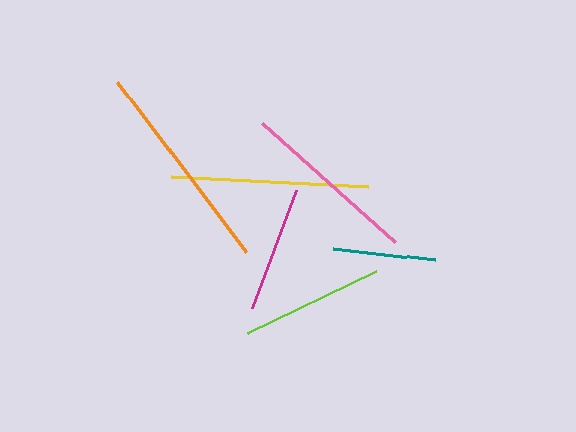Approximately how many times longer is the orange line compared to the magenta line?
The orange line is approximately 1.7 times the length of the magenta line.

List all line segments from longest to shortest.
From longest to shortest: orange, yellow, pink, lime, magenta, teal.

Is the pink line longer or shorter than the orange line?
The orange line is longer than the pink line.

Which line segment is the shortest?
The teal line is the shortest at approximately 102 pixels.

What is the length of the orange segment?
The orange segment is approximately 214 pixels long.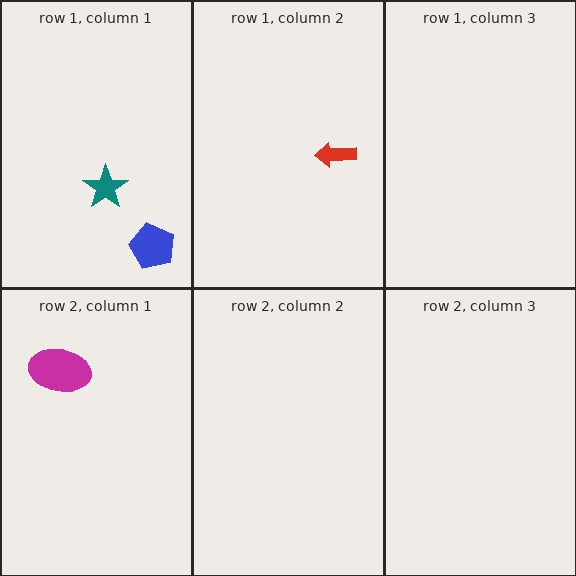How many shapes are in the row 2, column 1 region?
1.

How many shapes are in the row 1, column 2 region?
1.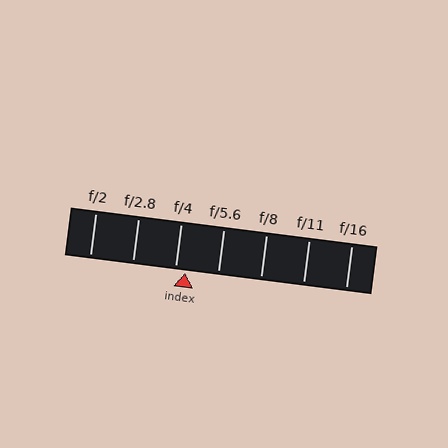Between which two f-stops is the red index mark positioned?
The index mark is between f/4 and f/5.6.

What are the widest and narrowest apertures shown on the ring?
The widest aperture shown is f/2 and the narrowest is f/16.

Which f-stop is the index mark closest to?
The index mark is closest to f/4.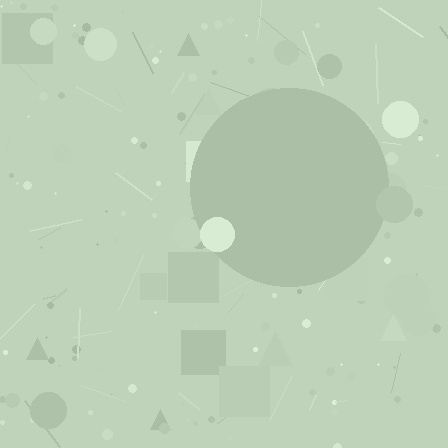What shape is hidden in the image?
A circle is hidden in the image.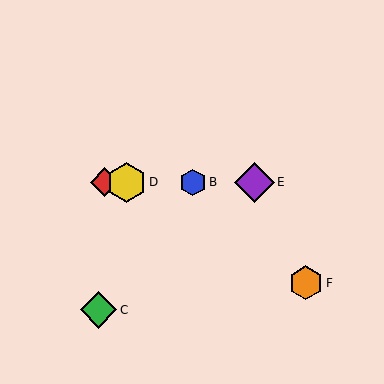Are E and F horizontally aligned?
No, E is at y≈182 and F is at y≈283.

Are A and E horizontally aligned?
Yes, both are at y≈182.